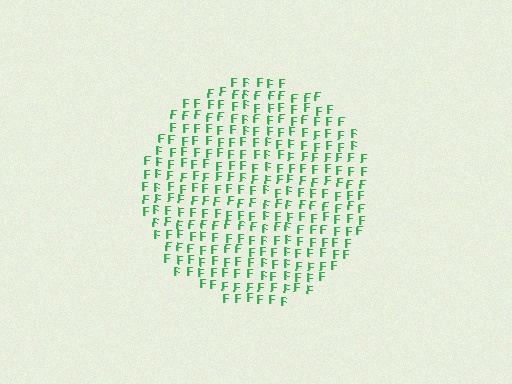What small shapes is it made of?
It is made of small letter F's.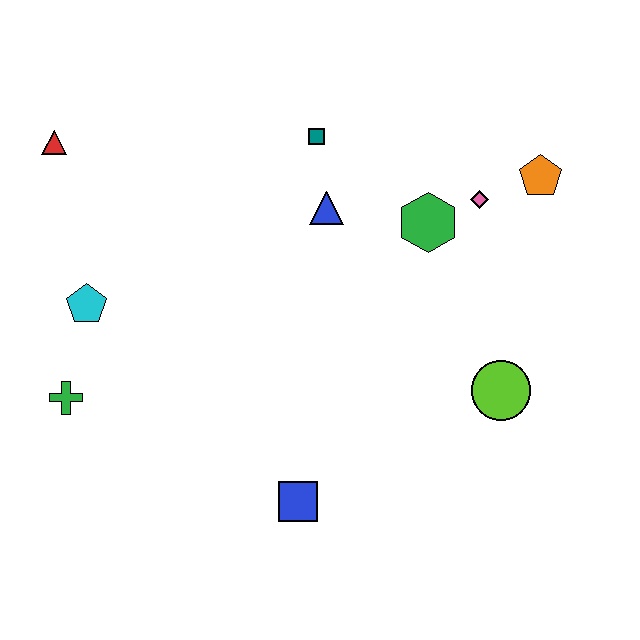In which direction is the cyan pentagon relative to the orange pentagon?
The cyan pentagon is to the left of the orange pentagon.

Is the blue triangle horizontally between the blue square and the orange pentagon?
Yes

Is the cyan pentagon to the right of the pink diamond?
No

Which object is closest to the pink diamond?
The green hexagon is closest to the pink diamond.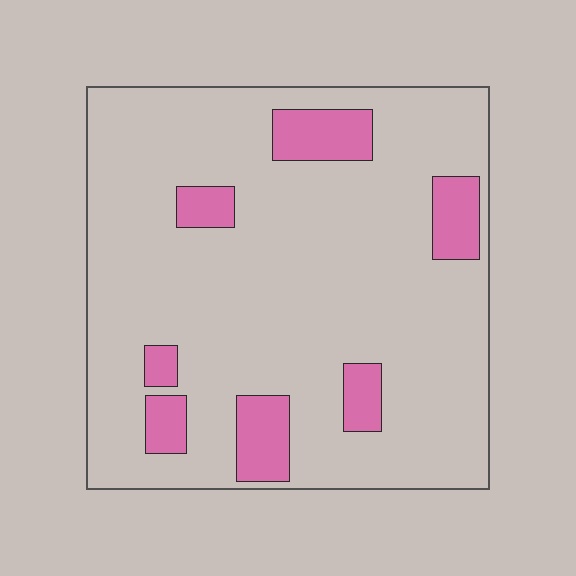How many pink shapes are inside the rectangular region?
7.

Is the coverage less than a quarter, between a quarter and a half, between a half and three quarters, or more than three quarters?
Less than a quarter.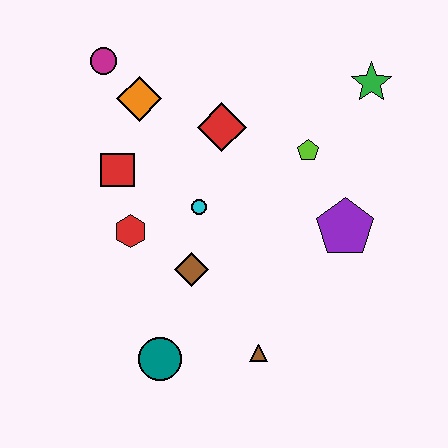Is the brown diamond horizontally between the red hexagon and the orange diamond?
No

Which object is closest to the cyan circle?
The brown diamond is closest to the cyan circle.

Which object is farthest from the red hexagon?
The green star is farthest from the red hexagon.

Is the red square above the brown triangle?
Yes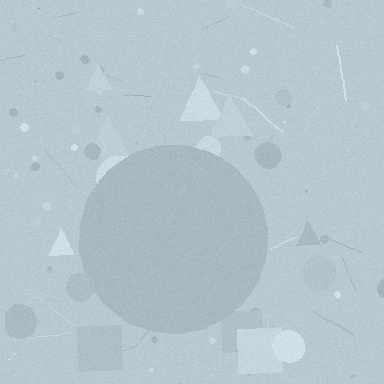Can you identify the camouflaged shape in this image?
The camouflaged shape is a circle.